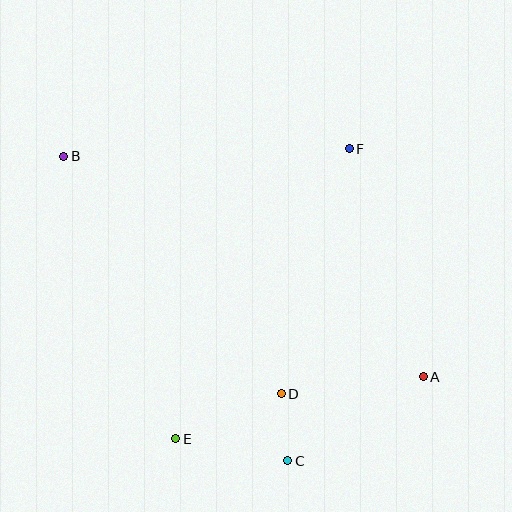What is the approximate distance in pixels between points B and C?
The distance between B and C is approximately 378 pixels.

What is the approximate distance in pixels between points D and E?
The distance between D and E is approximately 115 pixels.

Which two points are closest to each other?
Points C and D are closest to each other.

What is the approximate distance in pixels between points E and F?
The distance between E and F is approximately 338 pixels.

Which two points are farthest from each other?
Points A and B are farthest from each other.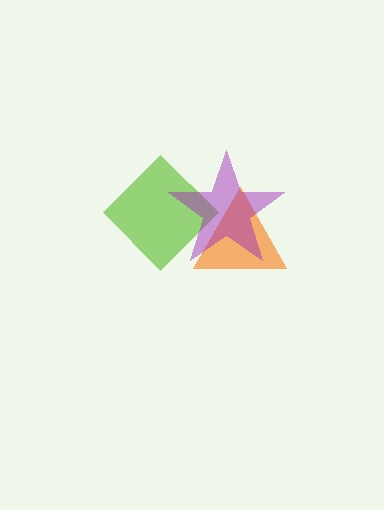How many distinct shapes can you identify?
There are 3 distinct shapes: an orange triangle, a lime diamond, a purple star.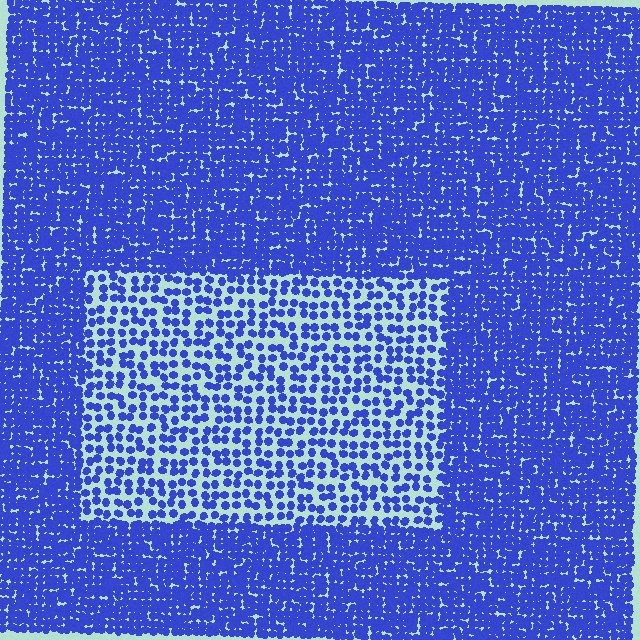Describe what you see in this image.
The image contains small blue elements arranged at two different densities. A rectangle-shaped region is visible where the elements are less densely packed than the surrounding area.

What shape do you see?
I see a rectangle.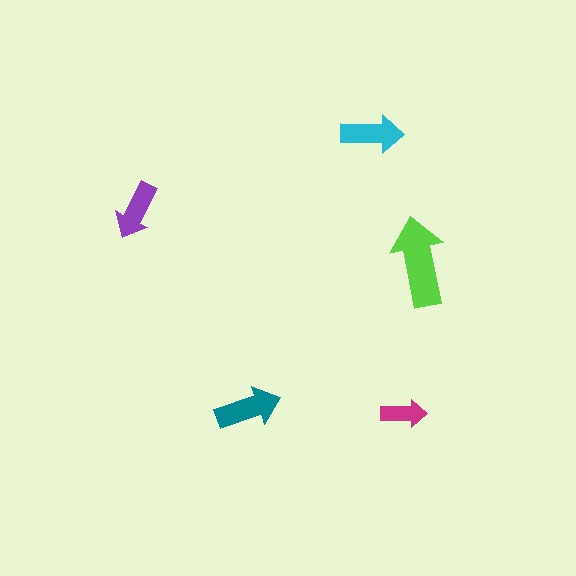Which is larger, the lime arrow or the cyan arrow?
The lime one.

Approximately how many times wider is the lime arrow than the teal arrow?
About 1.5 times wider.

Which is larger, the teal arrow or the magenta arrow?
The teal one.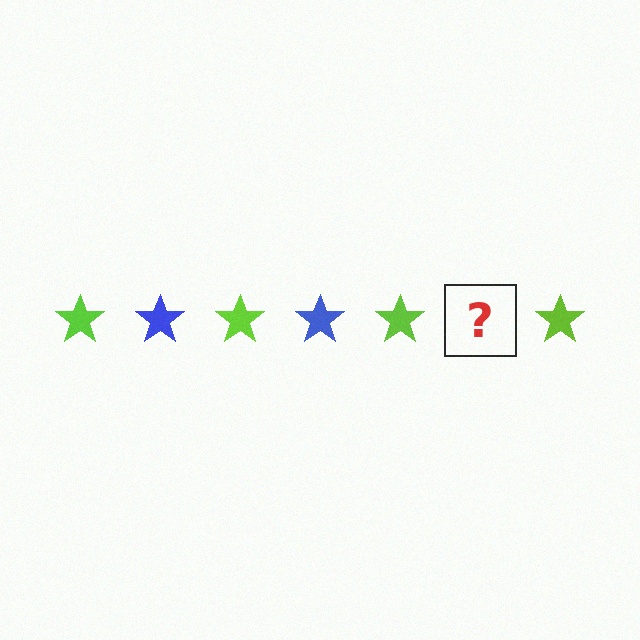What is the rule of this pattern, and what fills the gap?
The rule is that the pattern cycles through lime, blue stars. The gap should be filled with a blue star.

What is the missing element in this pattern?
The missing element is a blue star.